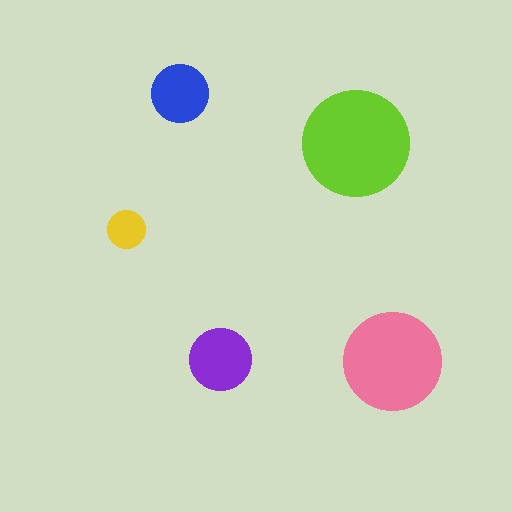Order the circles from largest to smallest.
the lime one, the pink one, the purple one, the blue one, the yellow one.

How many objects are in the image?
There are 5 objects in the image.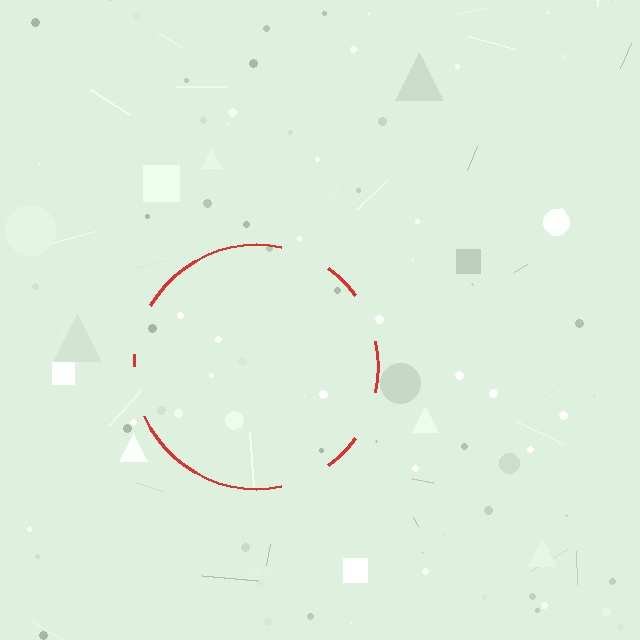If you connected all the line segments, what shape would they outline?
They would outline a circle.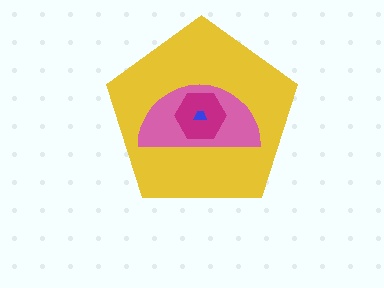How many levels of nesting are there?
4.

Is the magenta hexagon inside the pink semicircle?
Yes.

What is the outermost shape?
The yellow pentagon.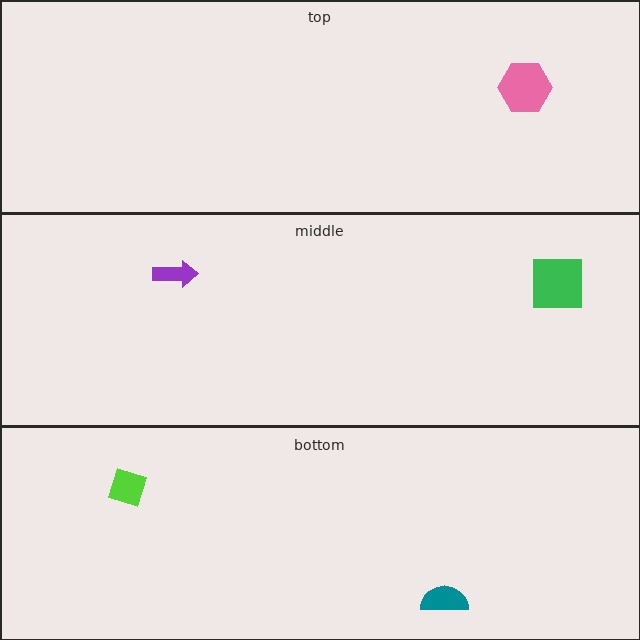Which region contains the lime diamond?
The bottom region.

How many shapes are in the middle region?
2.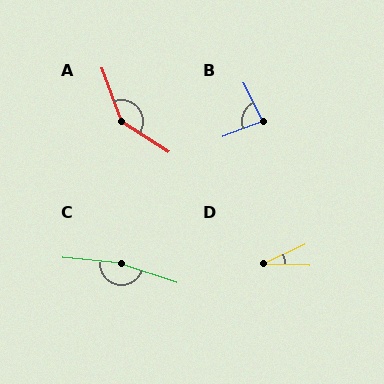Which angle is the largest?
C, at approximately 166 degrees.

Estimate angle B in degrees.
Approximately 85 degrees.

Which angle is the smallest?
D, at approximately 26 degrees.